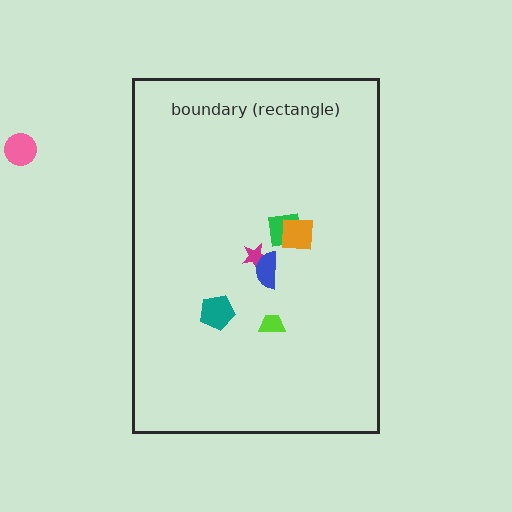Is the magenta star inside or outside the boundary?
Inside.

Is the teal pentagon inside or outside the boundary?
Inside.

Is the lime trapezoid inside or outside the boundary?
Inside.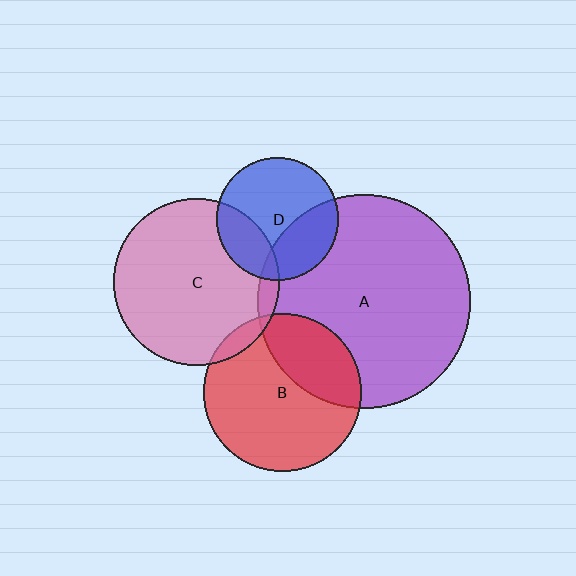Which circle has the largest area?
Circle A (purple).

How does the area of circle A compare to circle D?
Approximately 3.0 times.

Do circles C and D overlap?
Yes.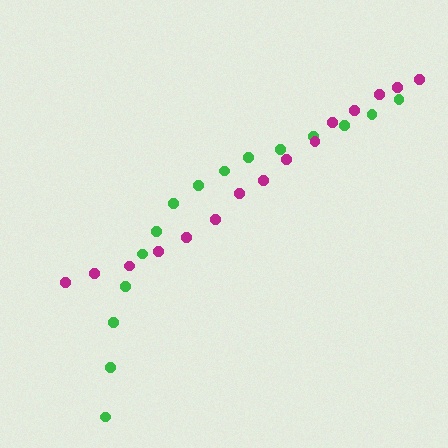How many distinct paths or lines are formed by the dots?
There are 2 distinct paths.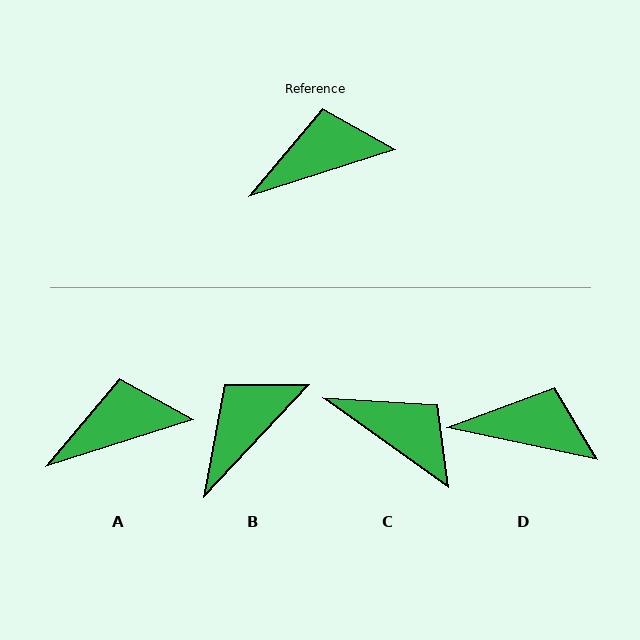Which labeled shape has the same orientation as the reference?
A.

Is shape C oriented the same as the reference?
No, it is off by about 53 degrees.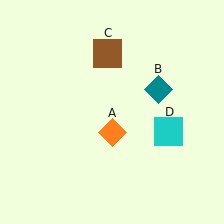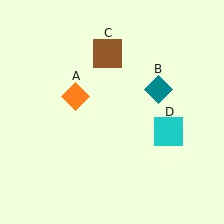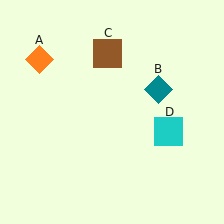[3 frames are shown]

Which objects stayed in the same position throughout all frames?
Teal diamond (object B) and brown square (object C) and cyan square (object D) remained stationary.